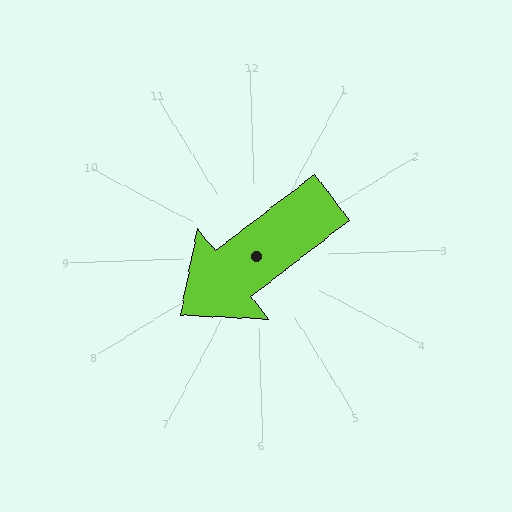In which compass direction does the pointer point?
Southwest.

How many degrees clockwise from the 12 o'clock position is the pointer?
Approximately 234 degrees.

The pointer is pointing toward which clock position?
Roughly 8 o'clock.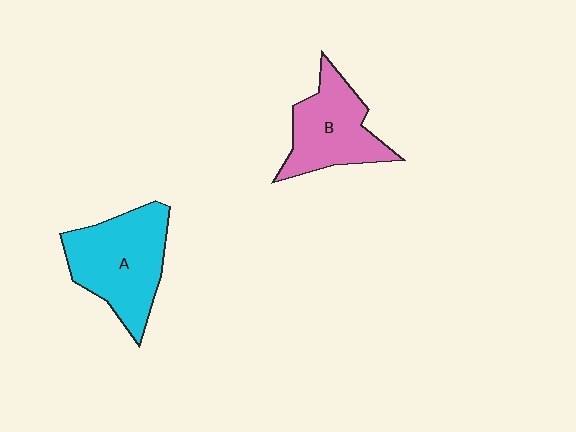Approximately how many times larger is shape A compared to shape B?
Approximately 1.3 times.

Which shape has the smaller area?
Shape B (pink).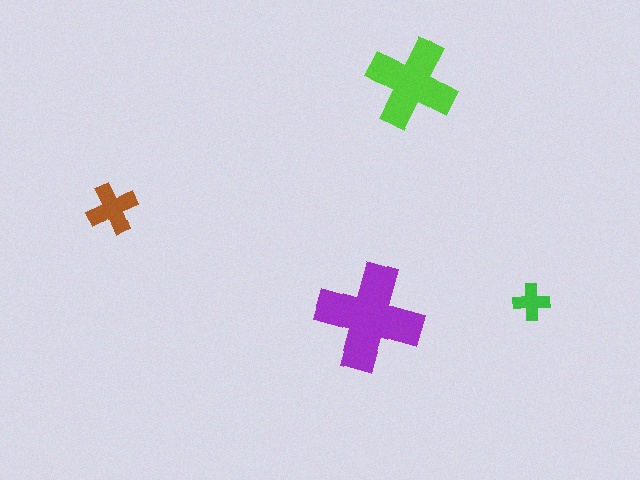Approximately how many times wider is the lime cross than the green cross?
About 2.5 times wider.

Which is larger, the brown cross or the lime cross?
The lime one.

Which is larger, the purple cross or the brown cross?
The purple one.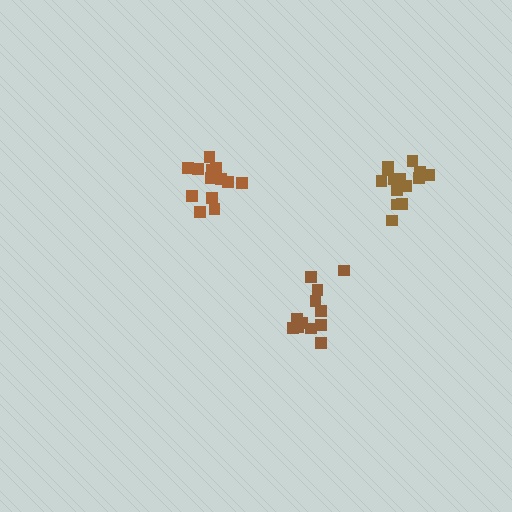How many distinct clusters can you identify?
There are 3 distinct clusters.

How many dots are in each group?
Group 1: 14 dots, Group 2: 12 dots, Group 3: 13 dots (39 total).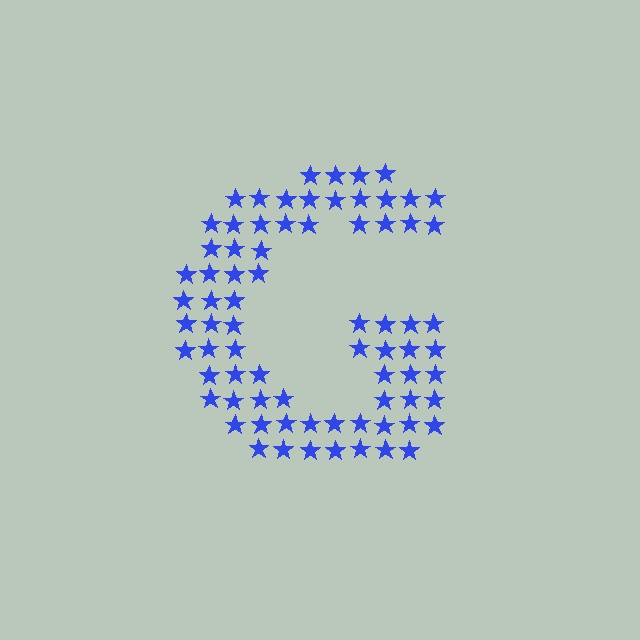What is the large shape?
The large shape is the letter G.